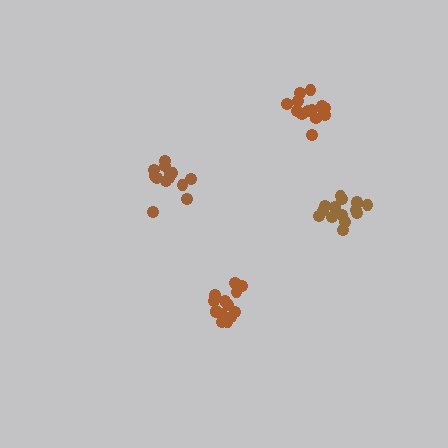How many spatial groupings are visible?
There are 4 spatial groupings.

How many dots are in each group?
Group 1: 15 dots, Group 2: 13 dots, Group 3: 14 dots, Group 4: 15 dots (57 total).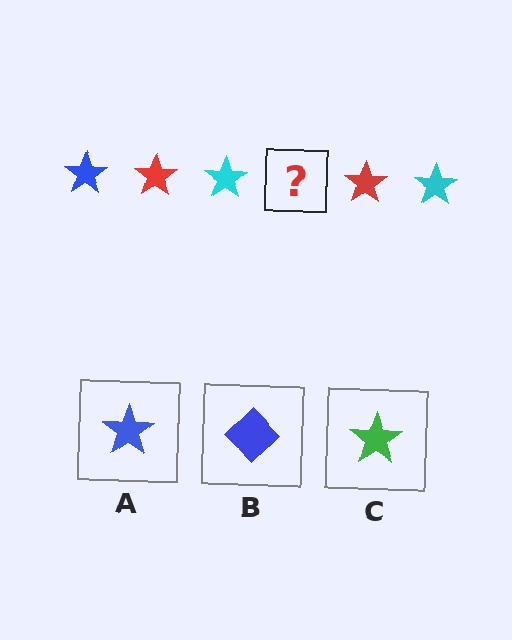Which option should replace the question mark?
Option A.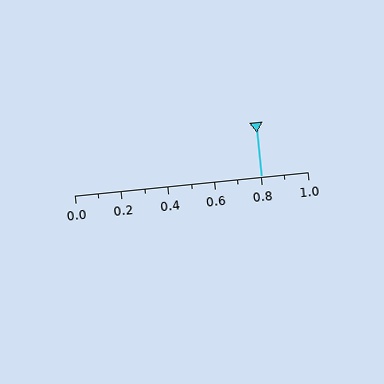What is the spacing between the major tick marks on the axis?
The major ticks are spaced 0.2 apart.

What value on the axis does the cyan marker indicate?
The marker indicates approximately 0.8.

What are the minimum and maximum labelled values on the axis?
The axis runs from 0.0 to 1.0.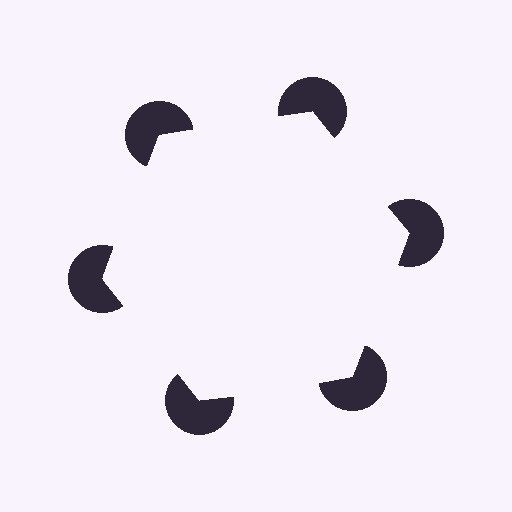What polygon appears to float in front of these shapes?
An illusory hexagon — its edges are inferred from the aligned wedge cuts in the pac-man discs, not physically drawn.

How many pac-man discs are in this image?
There are 6 — one at each vertex of the illusory hexagon.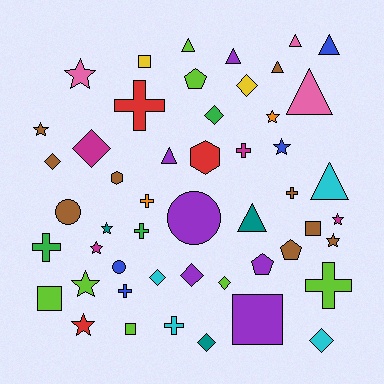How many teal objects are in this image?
There are 3 teal objects.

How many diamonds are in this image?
There are 9 diamonds.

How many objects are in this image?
There are 50 objects.